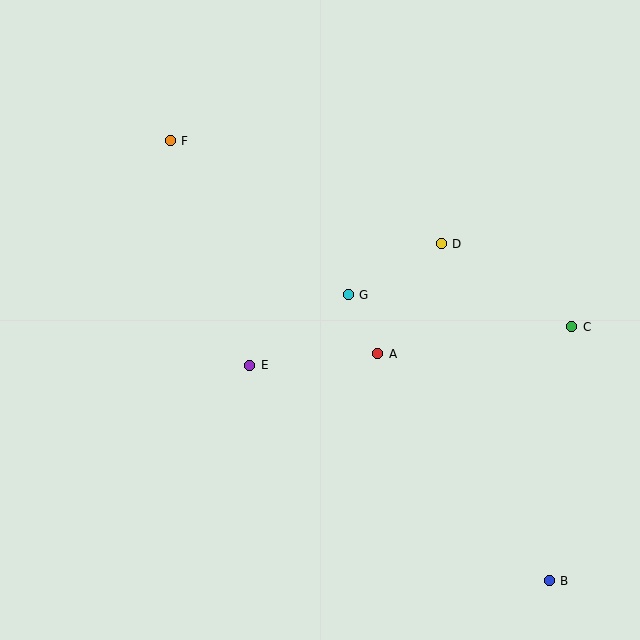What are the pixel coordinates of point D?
Point D is at (441, 244).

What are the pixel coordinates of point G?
Point G is at (348, 295).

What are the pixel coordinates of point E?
Point E is at (250, 365).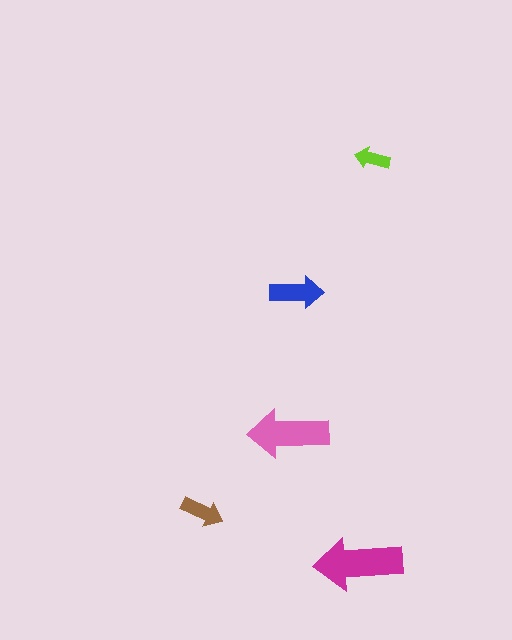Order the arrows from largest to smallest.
the magenta one, the pink one, the blue one, the brown one, the lime one.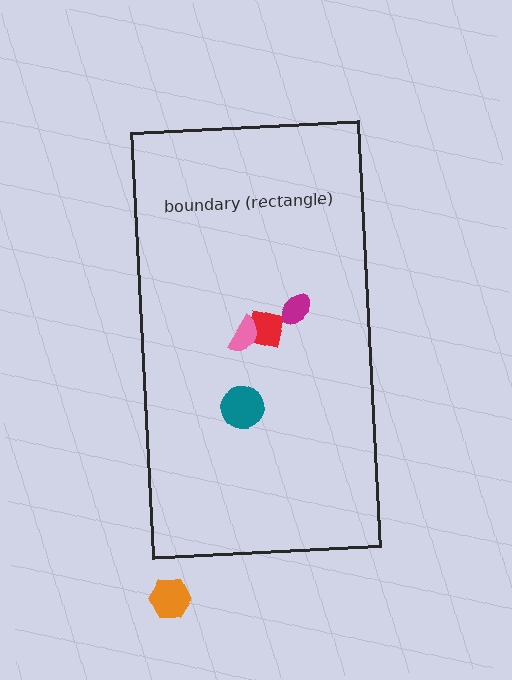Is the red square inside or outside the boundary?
Inside.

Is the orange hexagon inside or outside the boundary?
Outside.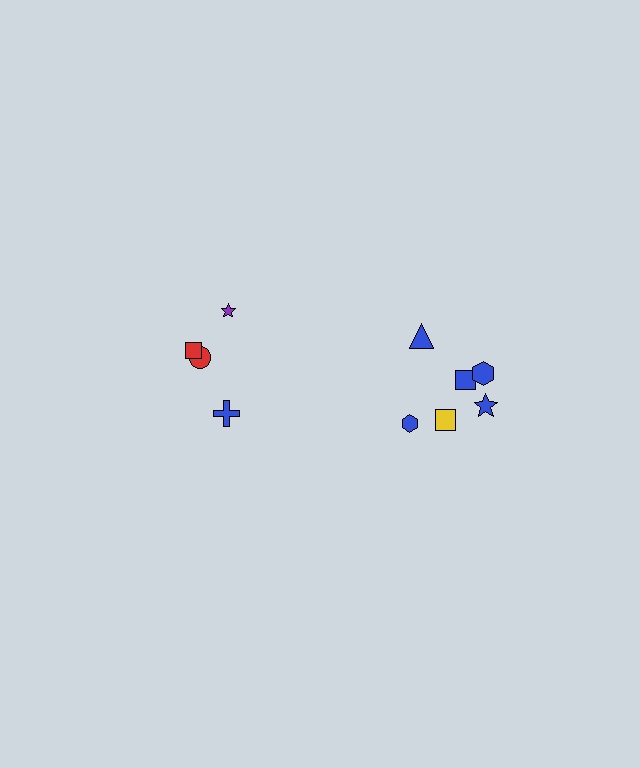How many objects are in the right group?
There are 6 objects.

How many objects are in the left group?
There are 4 objects.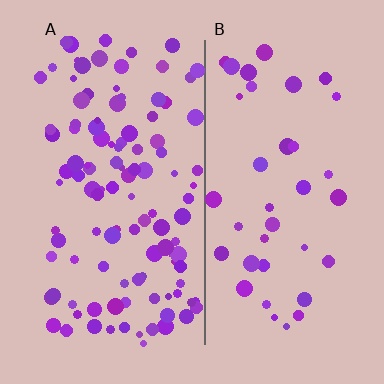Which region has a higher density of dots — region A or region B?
A (the left).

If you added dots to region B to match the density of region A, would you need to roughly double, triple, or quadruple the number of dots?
Approximately triple.